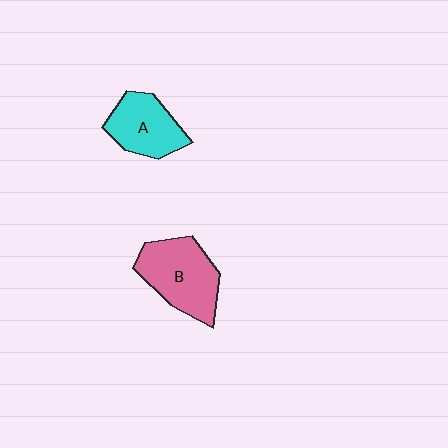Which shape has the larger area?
Shape B (pink).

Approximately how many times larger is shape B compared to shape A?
Approximately 1.3 times.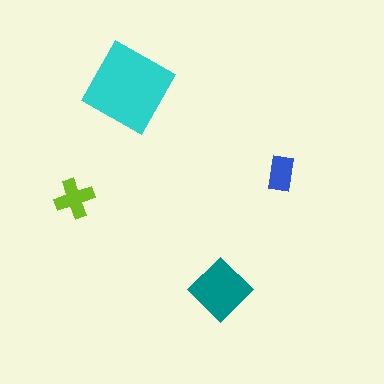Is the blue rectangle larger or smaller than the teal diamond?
Smaller.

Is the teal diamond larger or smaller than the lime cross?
Larger.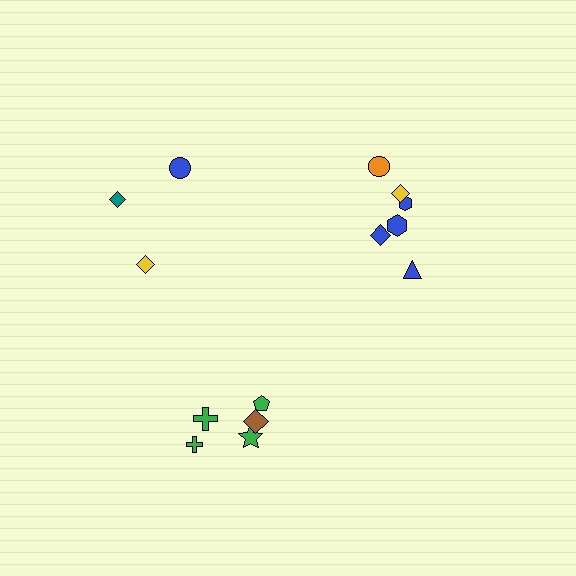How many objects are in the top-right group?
There are 6 objects.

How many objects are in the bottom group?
There are 5 objects.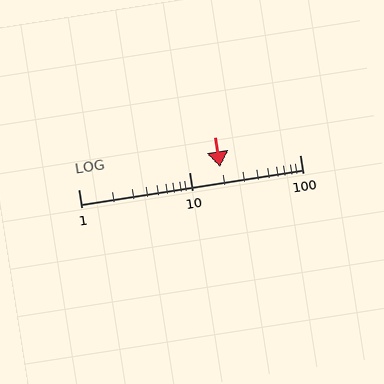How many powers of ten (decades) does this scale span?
The scale spans 2 decades, from 1 to 100.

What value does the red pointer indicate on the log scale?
The pointer indicates approximately 19.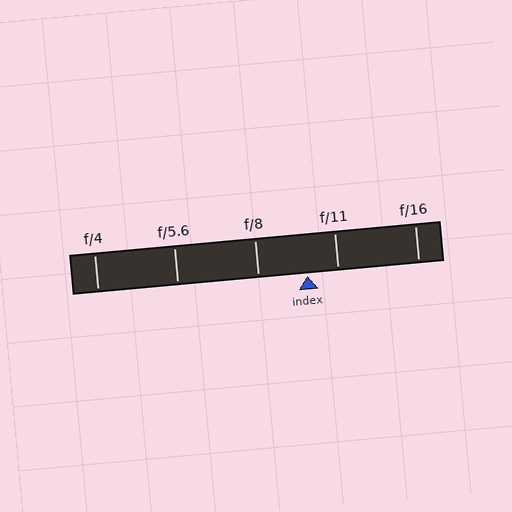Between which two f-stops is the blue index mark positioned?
The index mark is between f/8 and f/11.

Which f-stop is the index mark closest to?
The index mark is closest to f/11.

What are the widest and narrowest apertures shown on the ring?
The widest aperture shown is f/4 and the narrowest is f/16.